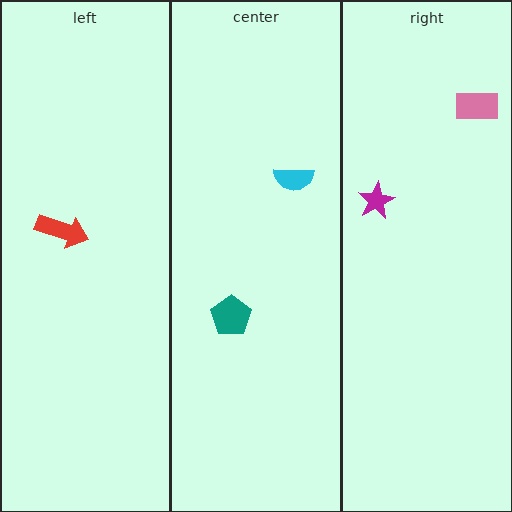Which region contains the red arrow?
The left region.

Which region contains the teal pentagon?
The center region.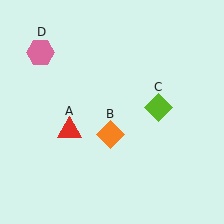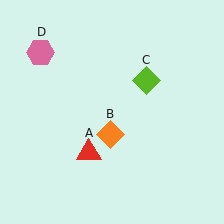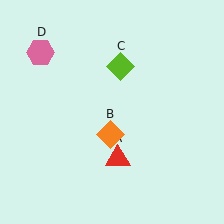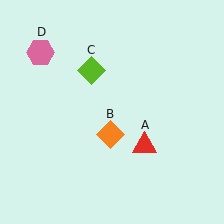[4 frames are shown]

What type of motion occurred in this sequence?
The red triangle (object A), lime diamond (object C) rotated counterclockwise around the center of the scene.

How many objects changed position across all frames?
2 objects changed position: red triangle (object A), lime diamond (object C).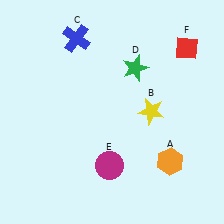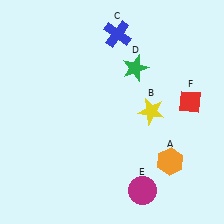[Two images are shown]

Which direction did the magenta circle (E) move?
The magenta circle (E) moved right.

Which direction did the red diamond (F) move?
The red diamond (F) moved down.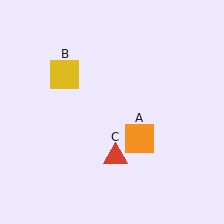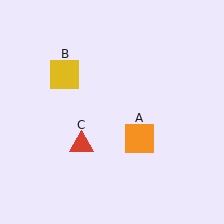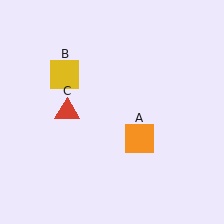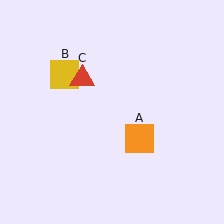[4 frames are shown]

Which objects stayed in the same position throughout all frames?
Orange square (object A) and yellow square (object B) remained stationary.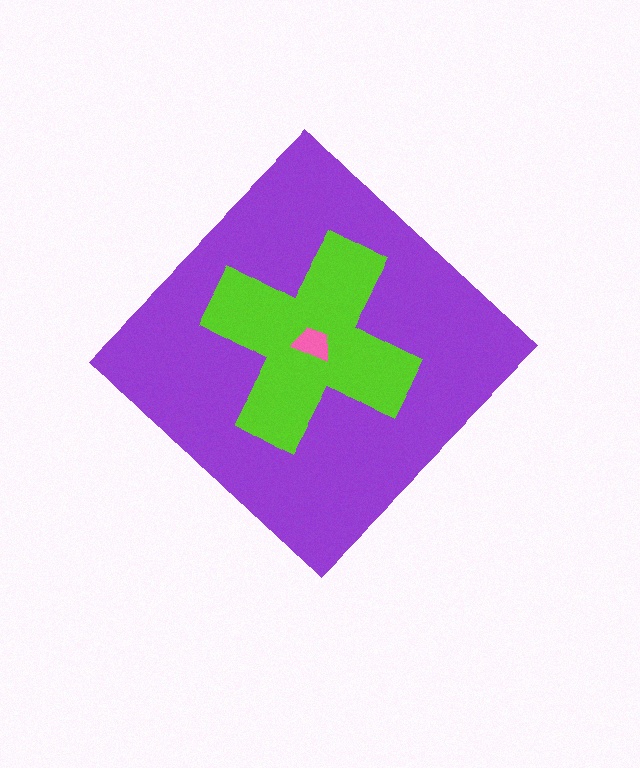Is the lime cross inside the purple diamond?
Yes.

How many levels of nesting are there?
3.